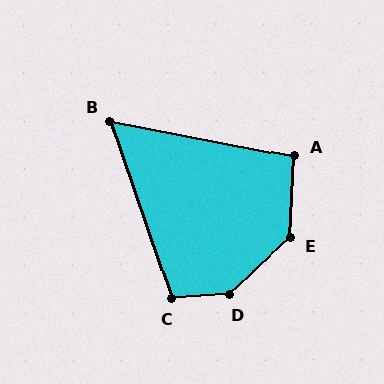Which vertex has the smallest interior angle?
B, at approximately 60 degrees.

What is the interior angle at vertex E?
Approximately 135 degrees (obtuse).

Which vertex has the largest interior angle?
D, at approximately 142 degrees.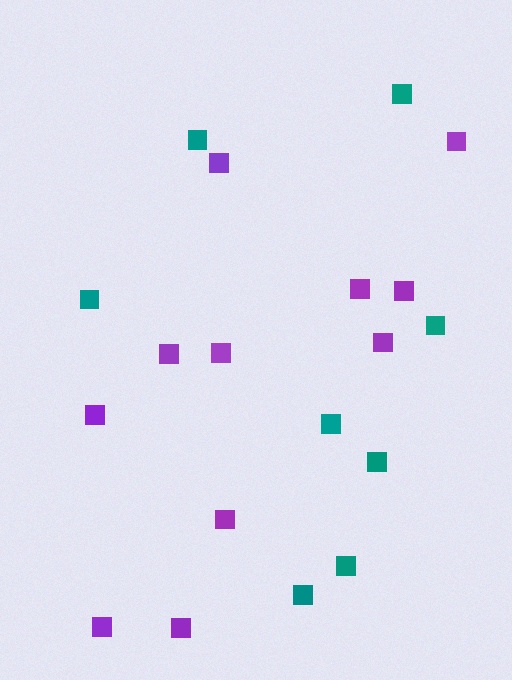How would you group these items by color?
There are 2 groups: one group of purple squares (11) and one group of teal squares (8).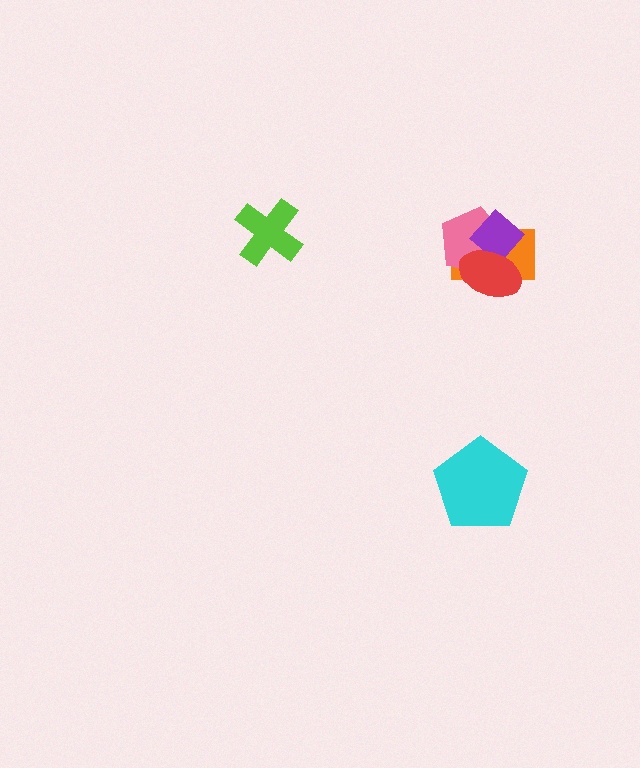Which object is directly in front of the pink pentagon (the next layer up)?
The purple diamond is directly in front of the pink pentagon.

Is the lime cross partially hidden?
No, no other shape covers it.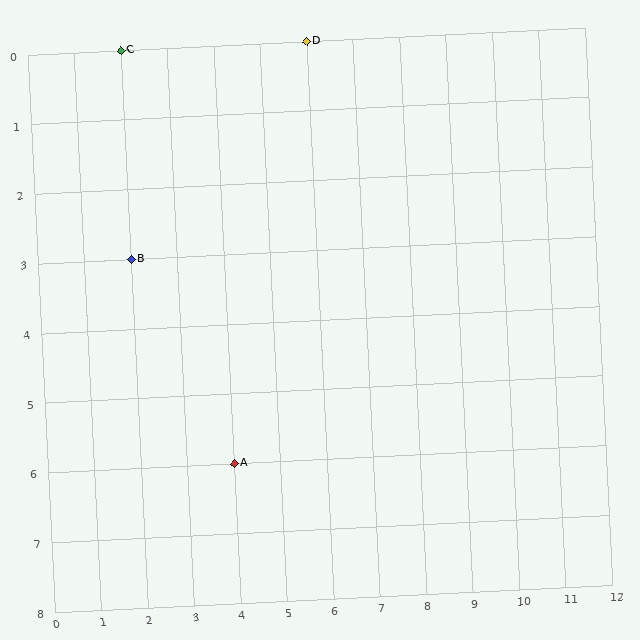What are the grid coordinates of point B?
Point B is at grid coordinates (2, 3).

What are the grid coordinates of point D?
Point D is at grid coordinates (6, 0).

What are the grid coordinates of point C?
Point C is at grid coordinates (2, 0).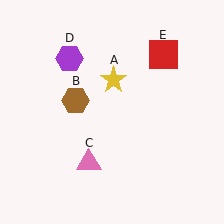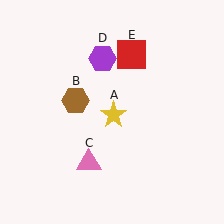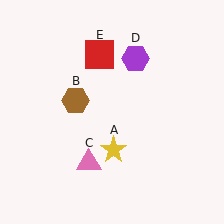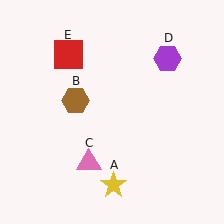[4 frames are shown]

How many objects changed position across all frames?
3 objects changed position: yellow star (object A), purple hexagon (object D), red square (object E).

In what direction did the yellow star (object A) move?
The yellow star (object A) moved down.